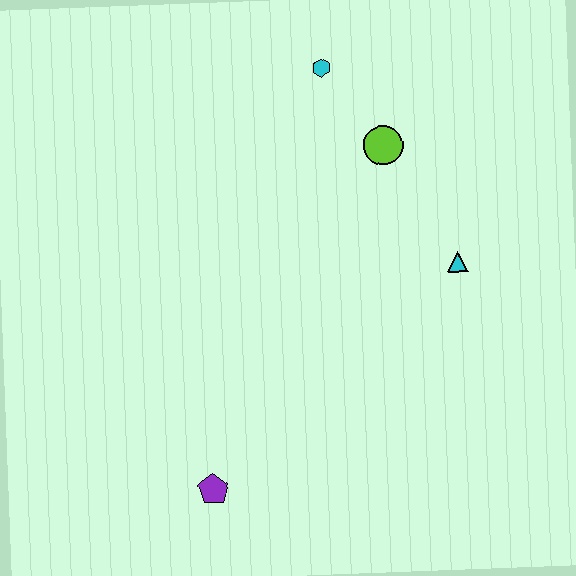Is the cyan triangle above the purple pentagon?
Yes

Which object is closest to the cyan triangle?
The lime circle is closest to the cyan triangle.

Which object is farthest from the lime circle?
The purple pentagon is farthest from the lime circle.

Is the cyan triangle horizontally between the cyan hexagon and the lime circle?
No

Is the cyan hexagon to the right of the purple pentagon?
Yes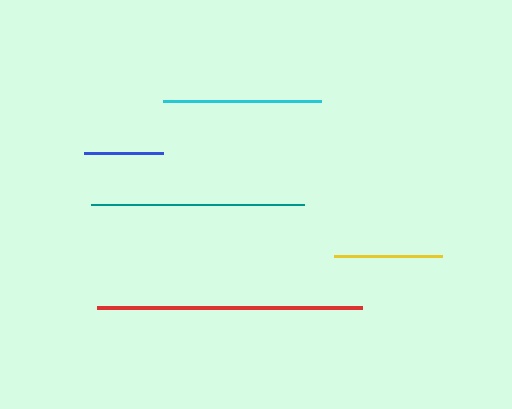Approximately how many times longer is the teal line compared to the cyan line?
The teal line is approximately 1.3 times the length of the cyan line.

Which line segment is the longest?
The red line is the longest at approximately 266 pixels.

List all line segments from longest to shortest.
From longest to shortest: red, teal, cyan, yellow, blue.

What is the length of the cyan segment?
The cyan segment is approximately 158 pixels long.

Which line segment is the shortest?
The blue line is the shortest at approximately 79 pixels.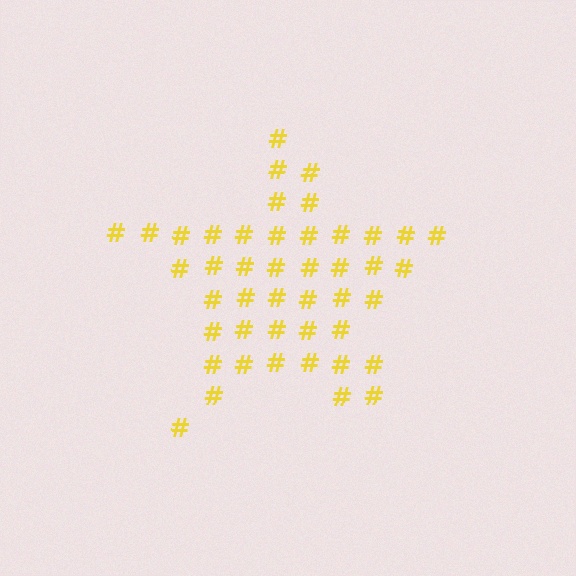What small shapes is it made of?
It is made of small hash symbols.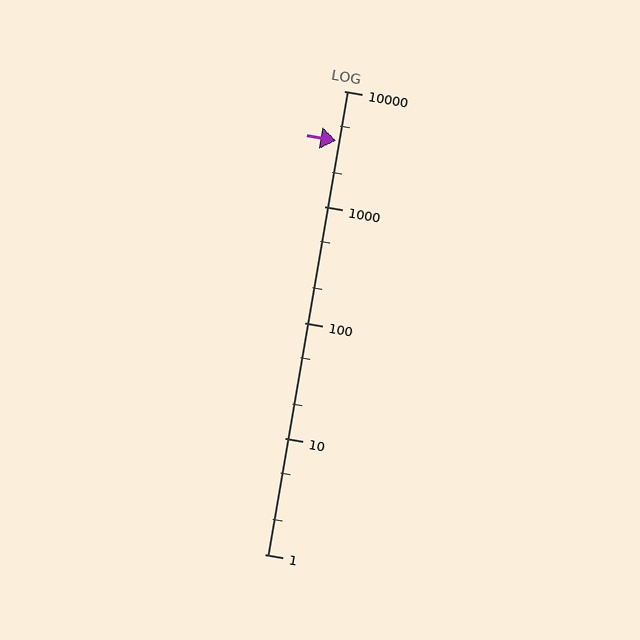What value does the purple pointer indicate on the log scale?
The pointer indicates approximately 3700.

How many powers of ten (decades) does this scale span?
The scale spans 4 decades, from 1 to 10000.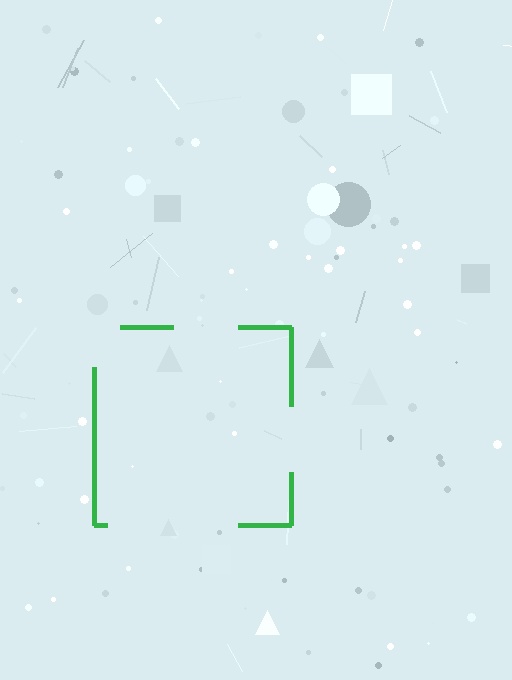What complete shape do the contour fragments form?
The contour fragments form a square.